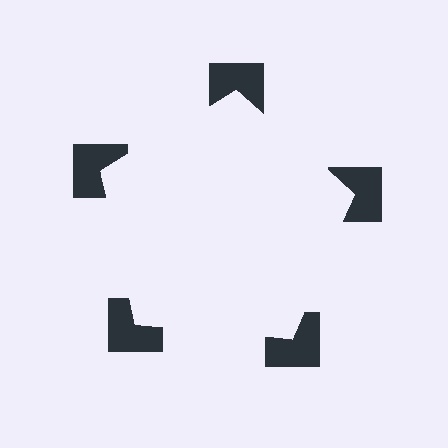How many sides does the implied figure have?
5 sides.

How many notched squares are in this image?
There are 5 — one at each vertex of the illusory pentagon.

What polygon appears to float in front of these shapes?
An illusory pentagon — its edges are inferred from the aligned wedge cuts in the notched squares, not physically drawn.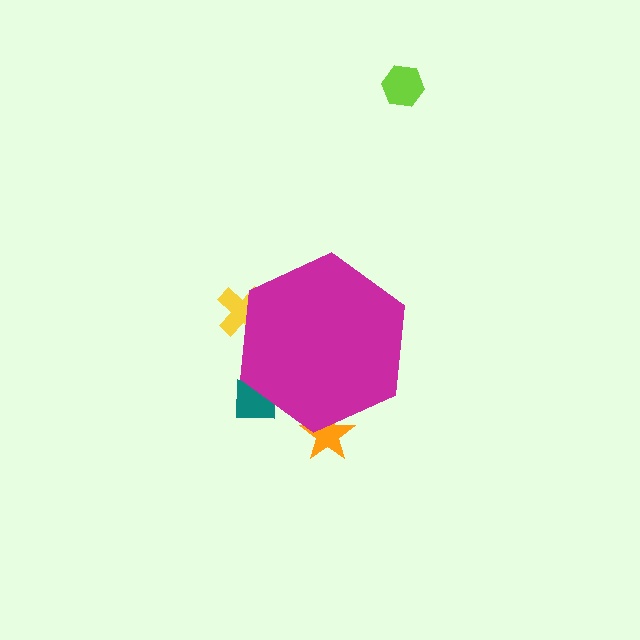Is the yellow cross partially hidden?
Yes, the yellow cross is partially hidden behind the magenta hexagon.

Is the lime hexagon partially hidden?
No, the lime hexagon is fully visible.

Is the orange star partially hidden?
Yes, the orange star is partially hidden behind the magenta hexagon.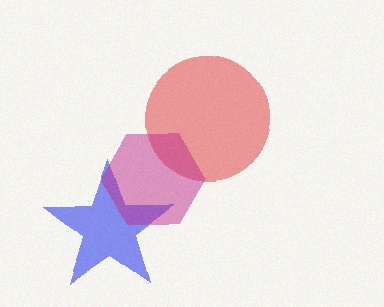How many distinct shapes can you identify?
There are 3 distinct shapes: a red circle, a blue star, a magenta hexagon.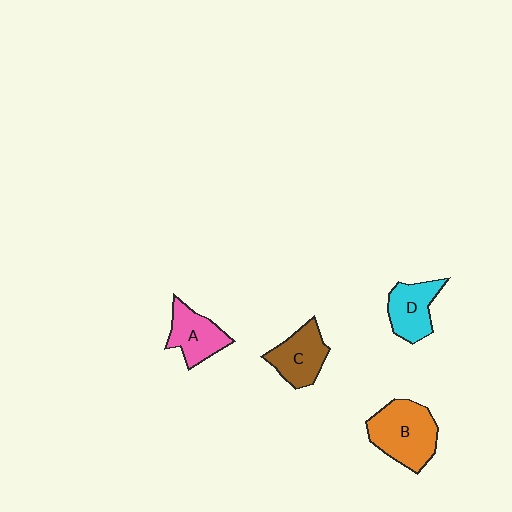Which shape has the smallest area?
Shape A (pink).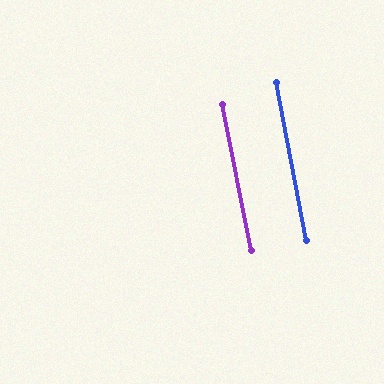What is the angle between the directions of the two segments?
Approximately 1 degree.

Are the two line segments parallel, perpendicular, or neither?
Parallel — their directions differ by only 0.6°.